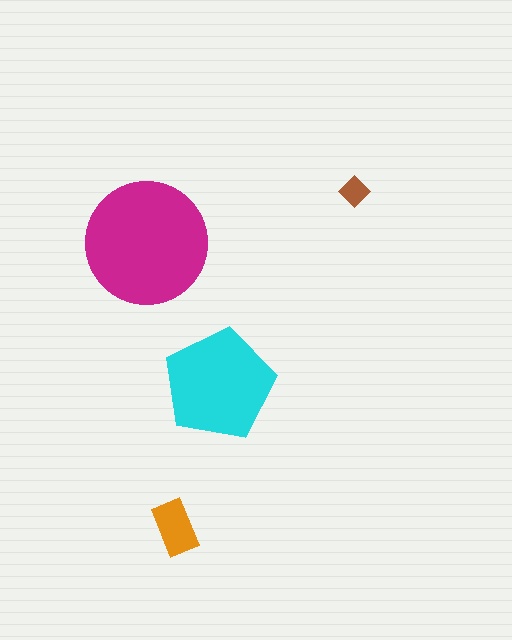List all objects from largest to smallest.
The magenta circle, the cyan pentagon, the orange rectangle, the brown diamond.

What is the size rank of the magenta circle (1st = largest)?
1st.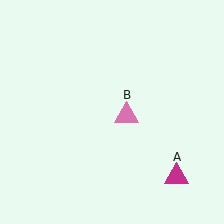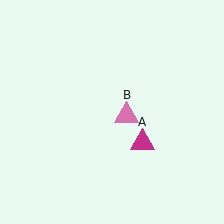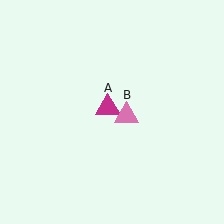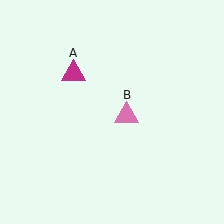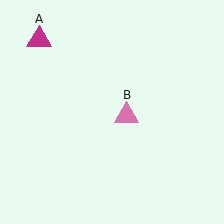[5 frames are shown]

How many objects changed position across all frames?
1 object changed position: magenta triangle (object A).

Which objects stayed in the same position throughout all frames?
Pink triangle (object B) remained stationary.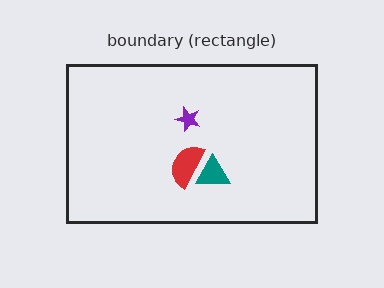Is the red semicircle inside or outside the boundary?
Inside.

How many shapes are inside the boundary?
3 inside, 0 outside.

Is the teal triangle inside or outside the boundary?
Inside.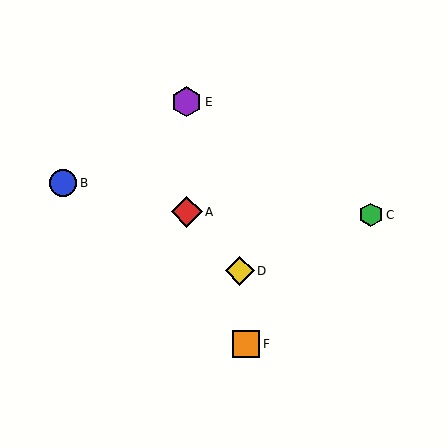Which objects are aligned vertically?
Objects A, E are aligned vertically.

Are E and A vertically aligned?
Yes, both are at x≈187.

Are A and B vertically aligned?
No, A is at x≈187 and B is at x≈63.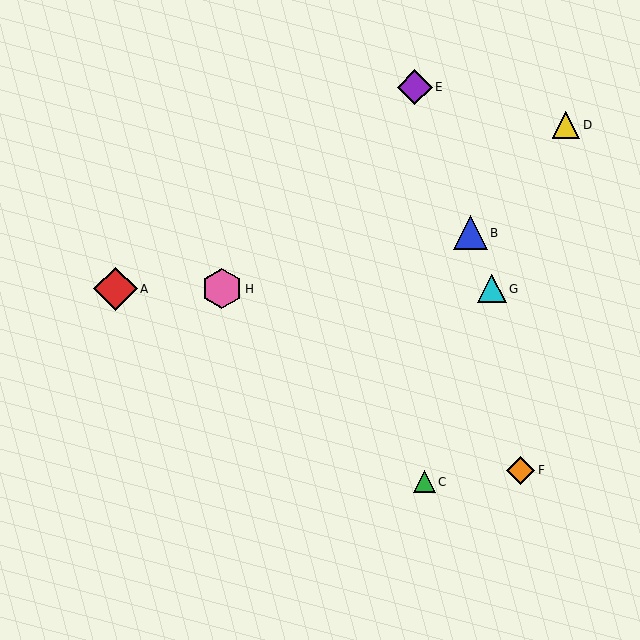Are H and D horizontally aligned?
No, H is at y≈289 and D is at y≈125.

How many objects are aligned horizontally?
3 objects (A, G, H) are aligned horizontally.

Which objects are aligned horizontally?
Objects A, G, H are aligned horizontally.